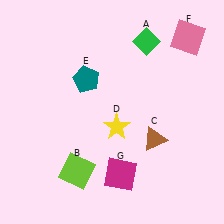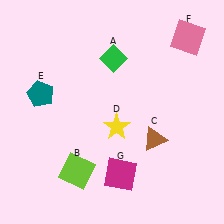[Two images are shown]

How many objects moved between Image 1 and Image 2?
2 objects moved between the two images.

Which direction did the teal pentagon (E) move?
The teal pentagon (E) moved left.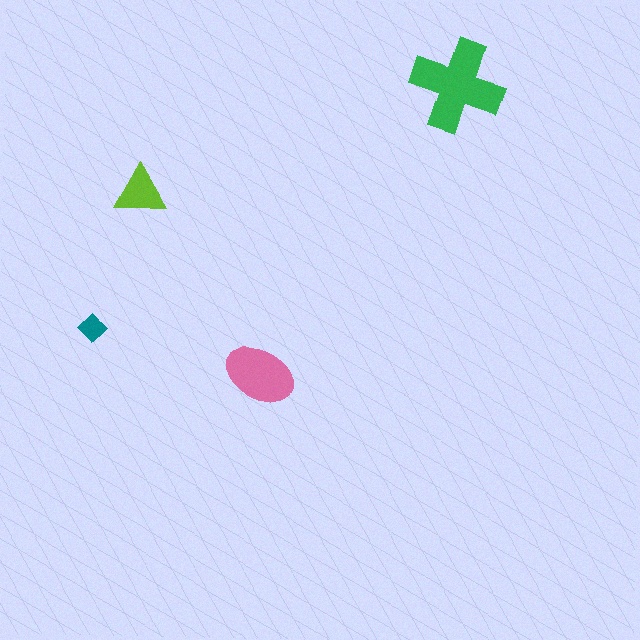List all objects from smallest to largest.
The teal diamond, the lime triangle, the pink ellipse, the green cross.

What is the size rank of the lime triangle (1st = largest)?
3rd.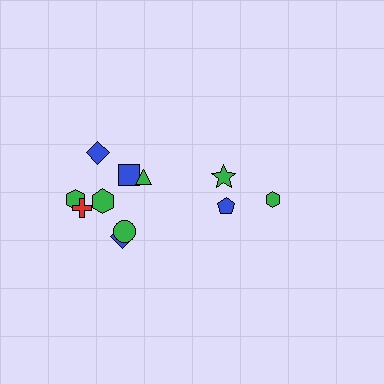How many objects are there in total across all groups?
There are 11 objects.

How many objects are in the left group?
There are 8 objects.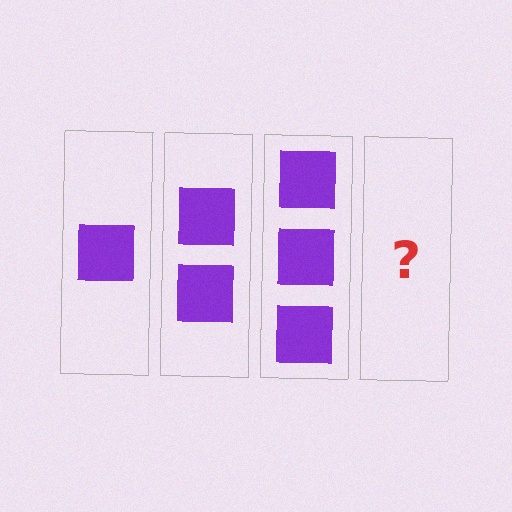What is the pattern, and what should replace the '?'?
The pattern is that each step adds one more square. The '?' should be 4 squares.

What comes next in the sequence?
The next element should be 4 squares.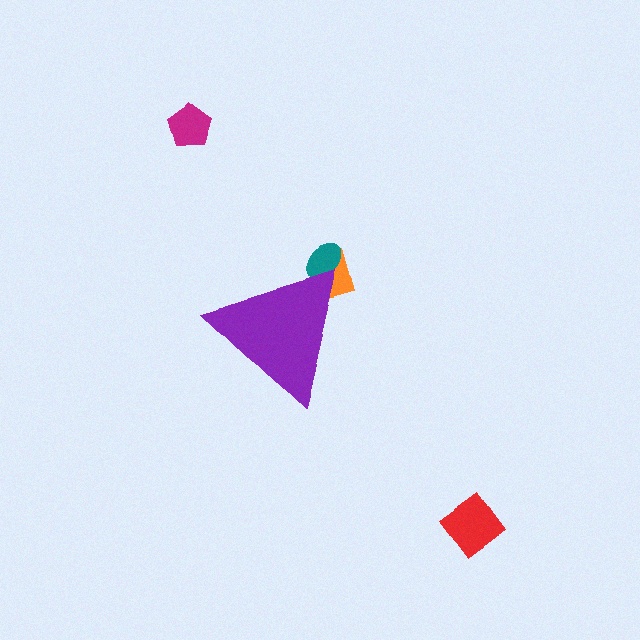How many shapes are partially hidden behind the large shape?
2 shapes are partially hidden.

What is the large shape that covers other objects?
A purple triangle.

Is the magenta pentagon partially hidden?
No, the magenta pentagon is fully visible.